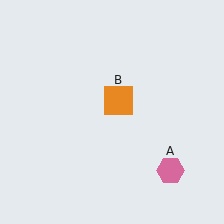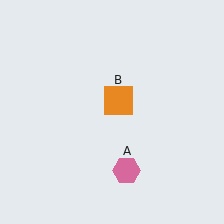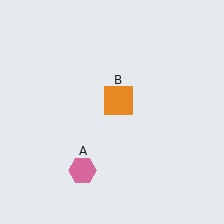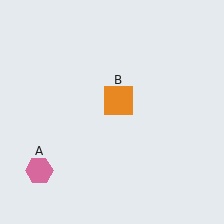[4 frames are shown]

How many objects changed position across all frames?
1 object changed position: pink hexagon (object A).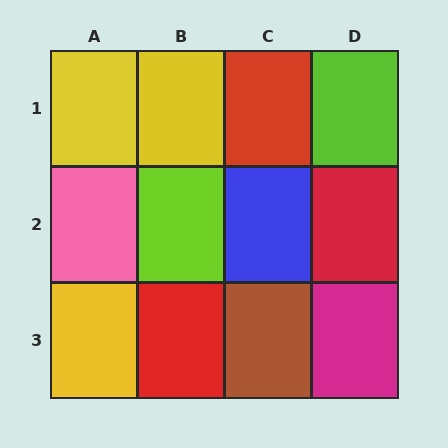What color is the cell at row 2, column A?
Pink.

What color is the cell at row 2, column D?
Red.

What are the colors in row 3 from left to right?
Yellow, red, brown, magenta.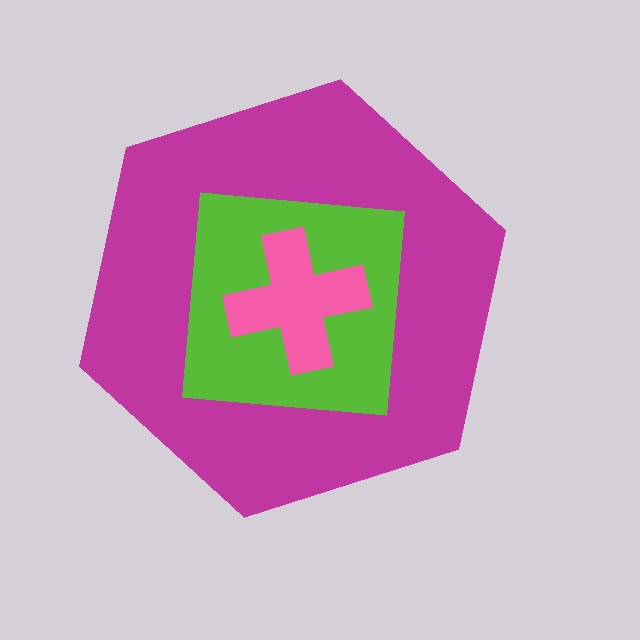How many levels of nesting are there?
3.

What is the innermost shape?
The pink cross.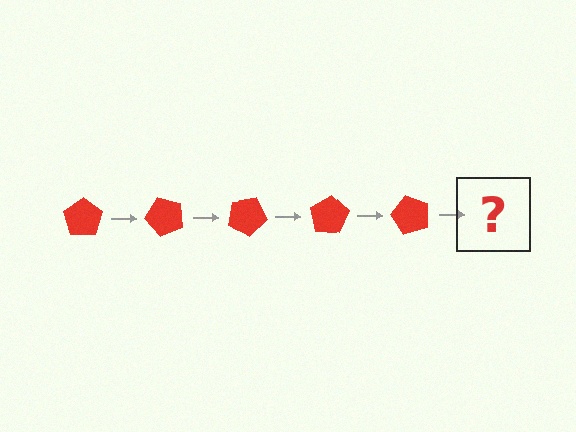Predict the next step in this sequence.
The next step is a red pentagon rotated 250 degrees.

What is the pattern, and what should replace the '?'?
The pattern is that the pentagon rotates 50 degrees each step. The '?' should be a red pentagon rotated 250 degrees.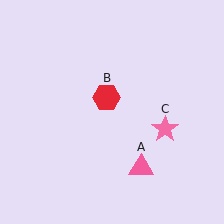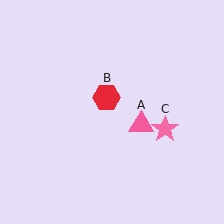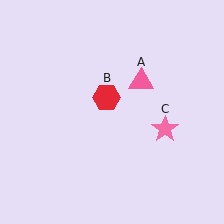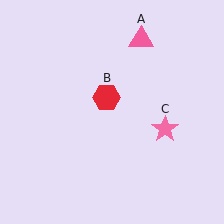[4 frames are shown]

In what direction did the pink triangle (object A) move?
The pink triangle (object A) moved up.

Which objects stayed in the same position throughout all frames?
Red hexagon (object B) and pink star (object C) remained stationary.